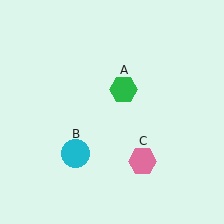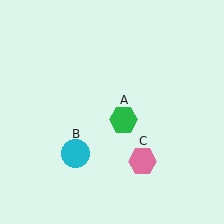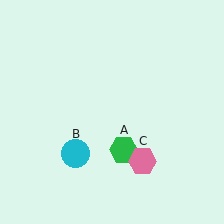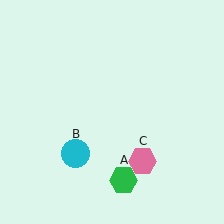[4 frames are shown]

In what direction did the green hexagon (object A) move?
The green hexagon (object A) moved down.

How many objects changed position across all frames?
1 object changed position: green hexagon (object A).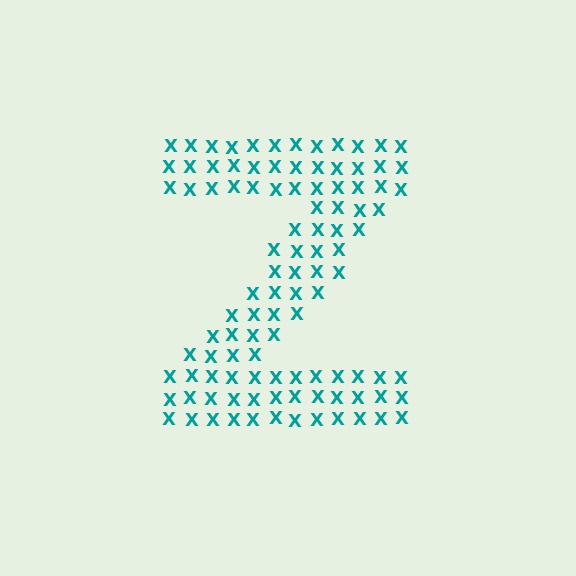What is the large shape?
The large shape is the letter Z.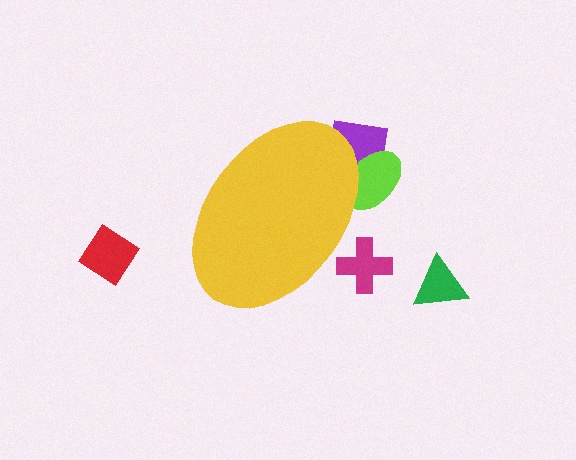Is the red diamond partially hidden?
No, the red diamond is fully visible.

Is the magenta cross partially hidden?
Yes, the magenta cross is partially hidden behind the yellow ellipse.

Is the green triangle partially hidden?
No, the green triangle is fully visible.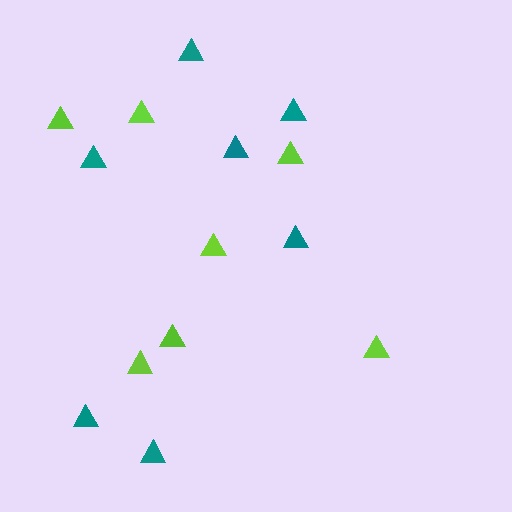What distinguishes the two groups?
There are 2 groups: one group of teal triangles (7) and one group of lime triangles (7).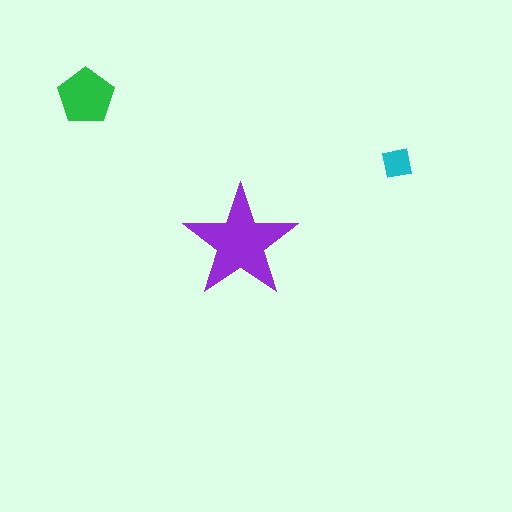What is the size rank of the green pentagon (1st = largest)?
2nd.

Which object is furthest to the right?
The cyan square is rightmost.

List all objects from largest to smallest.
The purple star, the green pentagon, the cyan square.